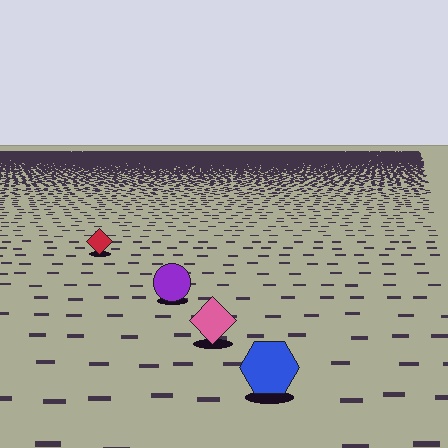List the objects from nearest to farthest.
From nearest to farthest: the blue hexagon, the pink diamond, the purple circle, the red diamond.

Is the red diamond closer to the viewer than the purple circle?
No. The purple circle is closer — you can tell from the texture gradient: the ground texture is coarser near it.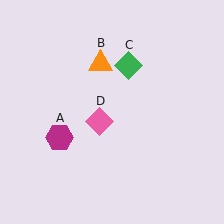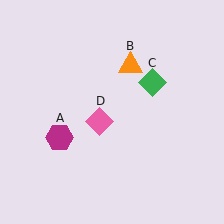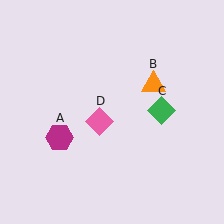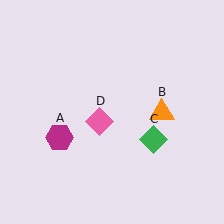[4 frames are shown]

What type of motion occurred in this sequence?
The orange triangle (object B), green diamond (object C) rotated clockwise around the center of the scene.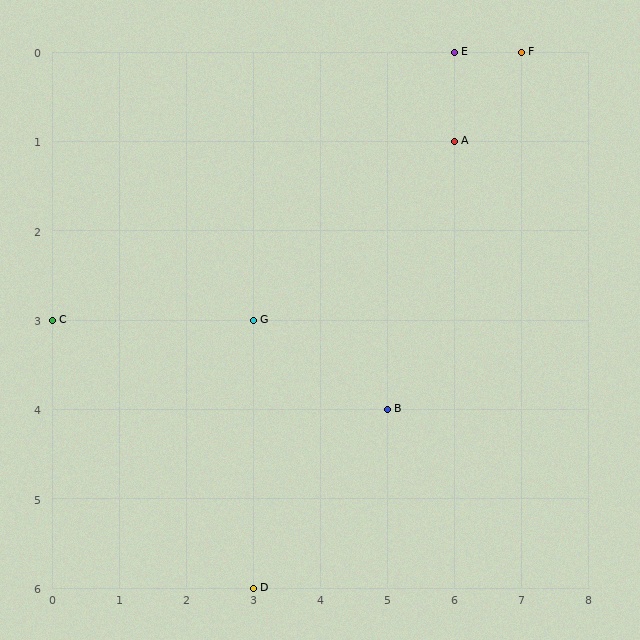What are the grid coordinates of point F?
Point F is at grid coordinates (7, 0).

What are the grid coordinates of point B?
Point B is at grid coordinates (5, 4).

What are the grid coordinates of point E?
Point E is at grid coordinates (6, 0).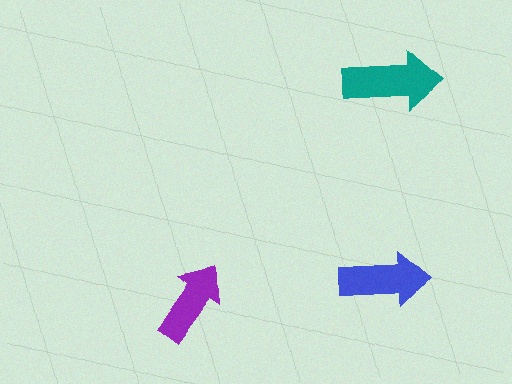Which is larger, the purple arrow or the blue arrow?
The blue one.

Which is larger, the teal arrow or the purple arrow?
The teal one.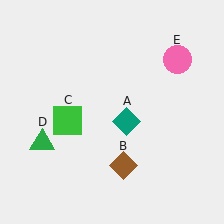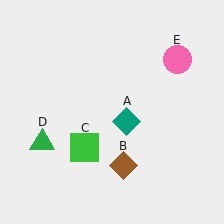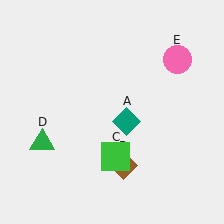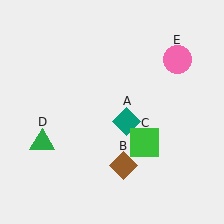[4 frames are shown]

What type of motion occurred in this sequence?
The green square (object C) rotated counterclockwise around the center of the scene.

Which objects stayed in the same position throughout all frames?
Teal diamond (object A) and brown diamond (object B) and green triangle (object D) and pink circle (object E) remained stationary.